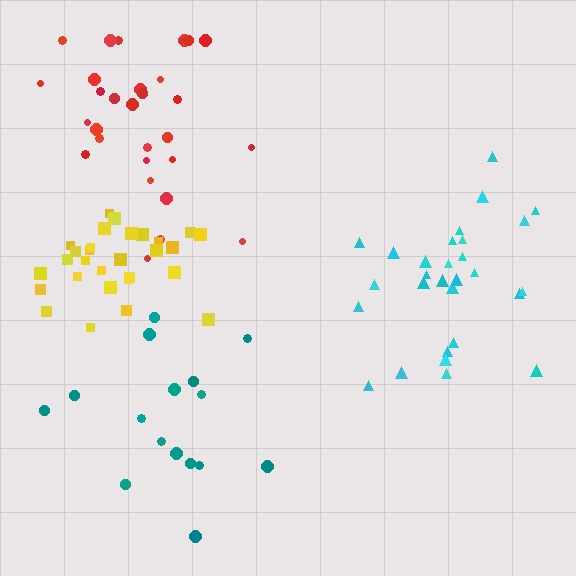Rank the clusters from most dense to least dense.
yellow, red, cyan, teal.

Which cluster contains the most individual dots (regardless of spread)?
Red (30).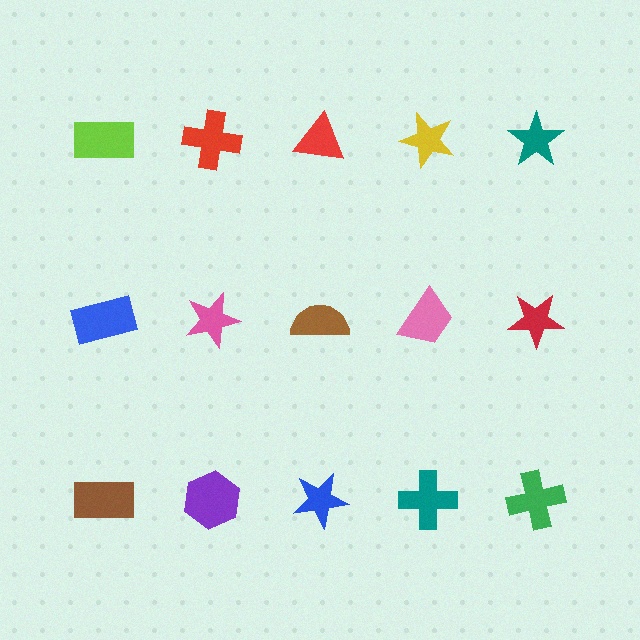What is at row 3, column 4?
A teal cross.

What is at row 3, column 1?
A brown rectangle.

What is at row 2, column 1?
A blue rectangle.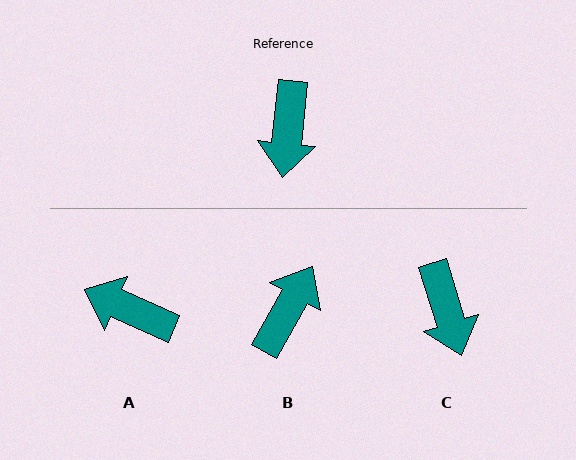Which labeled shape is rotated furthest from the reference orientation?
B, about 156 degrees away.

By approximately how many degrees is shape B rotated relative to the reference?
Approximately 156 degrees counter-clockwise.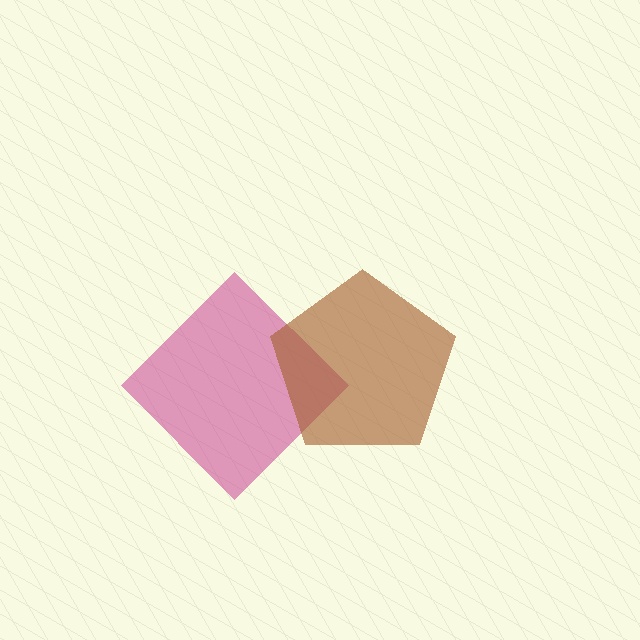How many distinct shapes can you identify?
There are 2 distinct shapes: a magenta diamond, a brown pentagon.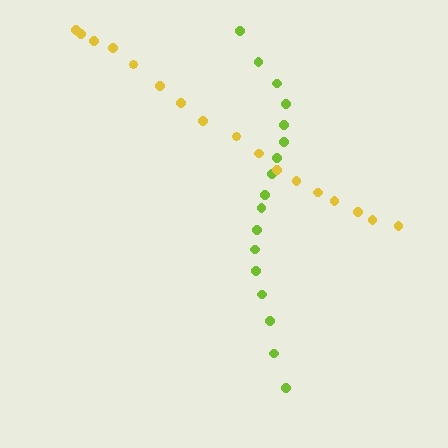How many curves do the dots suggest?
There are 2 distinct paths.